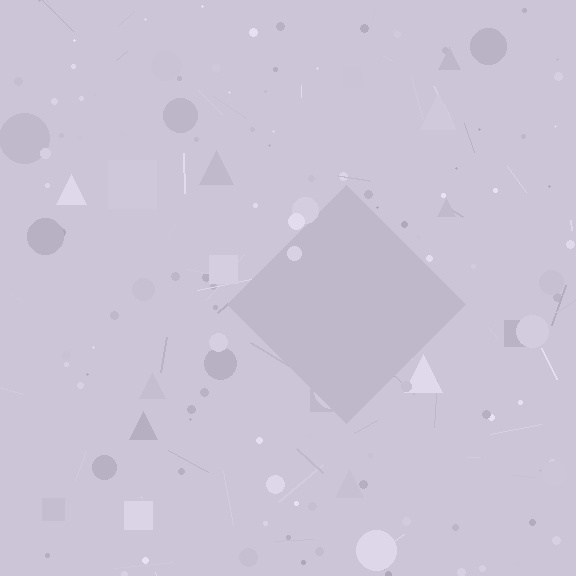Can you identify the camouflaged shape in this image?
The camouflaged shape is a diamond.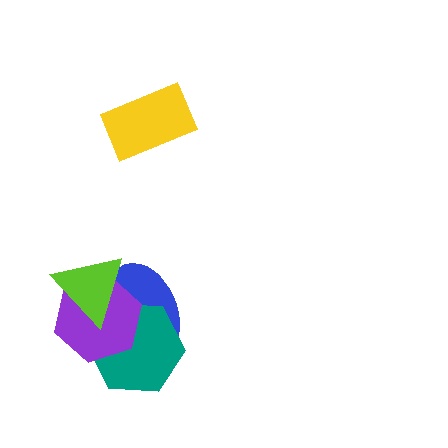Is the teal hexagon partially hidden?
Yes, it is partially covered by another shape.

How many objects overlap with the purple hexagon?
3 objects overlap with the purple hexagon.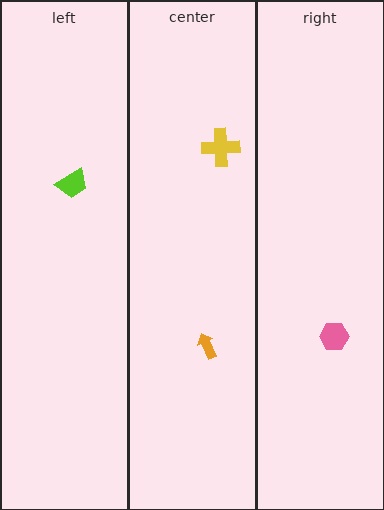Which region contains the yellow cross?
The center region.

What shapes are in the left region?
The lime trapezoid.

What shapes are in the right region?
The pink hexagon.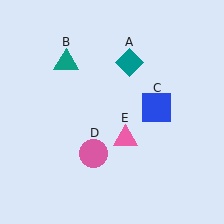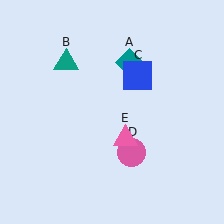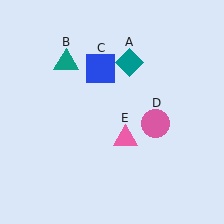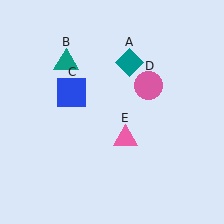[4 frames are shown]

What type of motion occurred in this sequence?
The blue square (object C), pink circle (object D) rotated counterclockwise around the center of the scene.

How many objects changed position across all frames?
2 objects changed position: blue square (object C), pink circle (object D).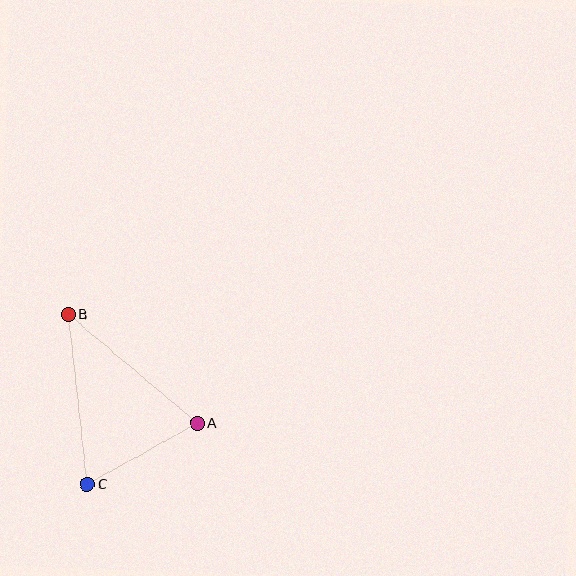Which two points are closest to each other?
Points A and C are closest to each other.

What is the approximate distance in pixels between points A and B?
The distance between A and B is approximately 169 pixels.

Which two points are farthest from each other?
Points B and C are farthest from each other.